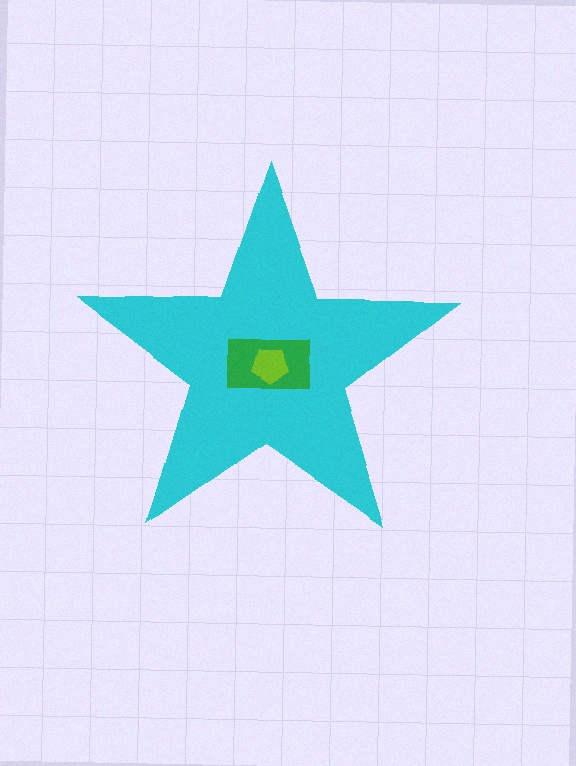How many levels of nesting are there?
3.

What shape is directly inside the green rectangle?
The lime pentagon.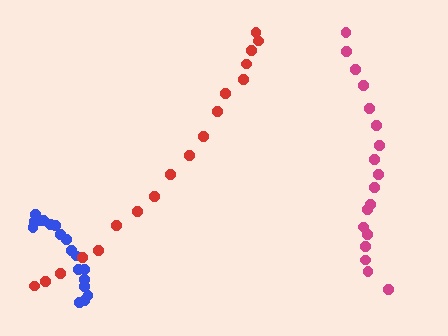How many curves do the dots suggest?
There are 3 distinct paths.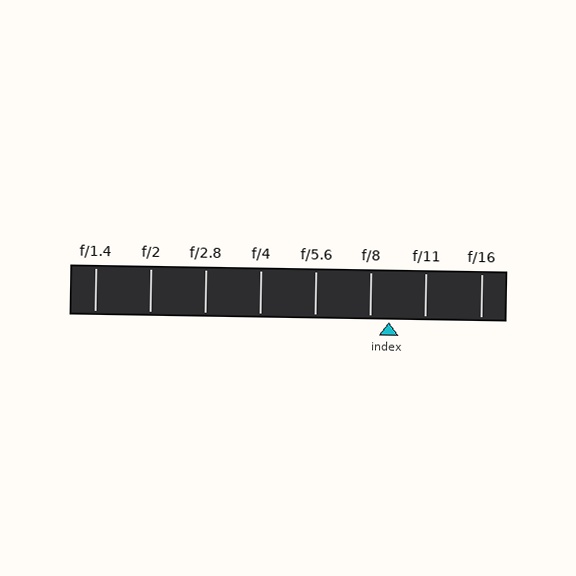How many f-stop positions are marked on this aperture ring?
There are 8 f-stop positions marked.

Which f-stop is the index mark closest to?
The index mark is closest to f/8.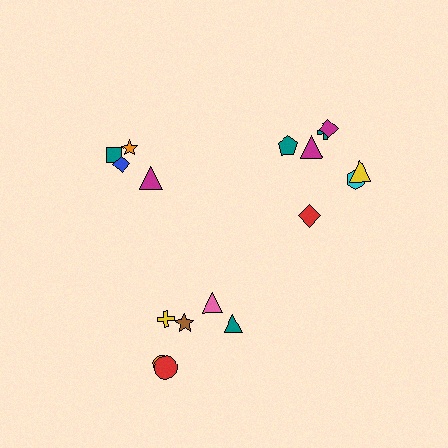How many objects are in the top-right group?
There are 7 objects.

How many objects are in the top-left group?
There are 4 objects.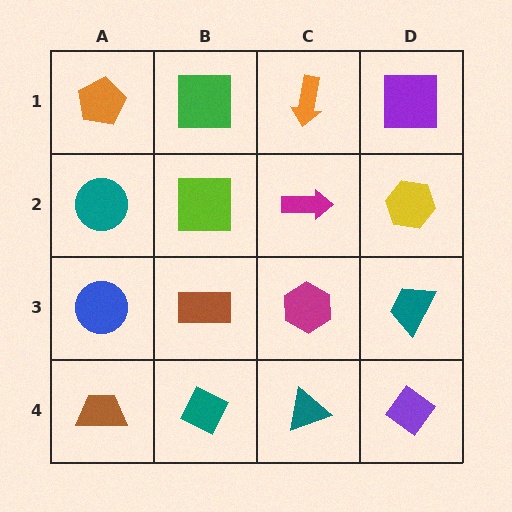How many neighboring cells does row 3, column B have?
4.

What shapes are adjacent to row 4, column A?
A blue circle (row 3, column A), a teal diamond (row 4, column B).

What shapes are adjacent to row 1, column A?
A teal circle (row 2, column A), a green square (row 1, column B).